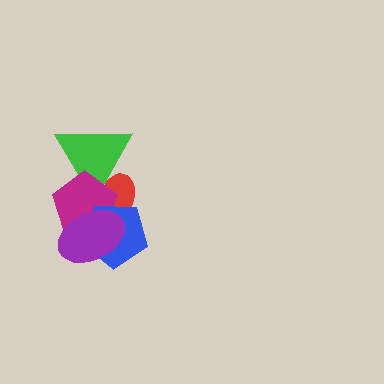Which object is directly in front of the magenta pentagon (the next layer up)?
The blue pentagon is directly in front of the magenta pentagon.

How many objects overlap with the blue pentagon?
3 objects overlap with the blue pentagon.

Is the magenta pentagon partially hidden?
Yes, it is partially covered by another shape.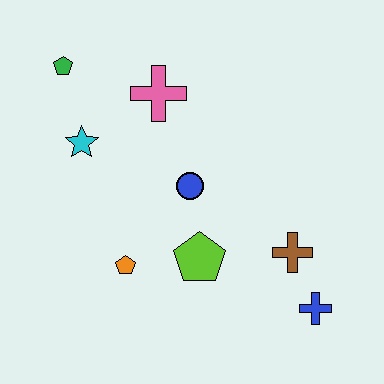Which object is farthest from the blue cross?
The green pentagon is farthest from the blue cross.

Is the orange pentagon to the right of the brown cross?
No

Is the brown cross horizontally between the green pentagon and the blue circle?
No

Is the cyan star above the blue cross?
Yes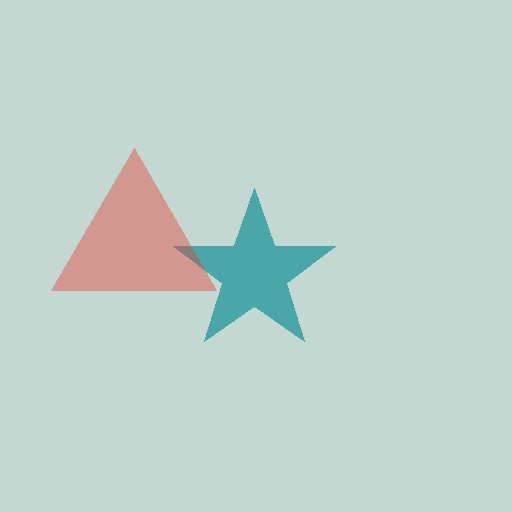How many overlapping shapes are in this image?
There are 2 overlapping shapes in the image.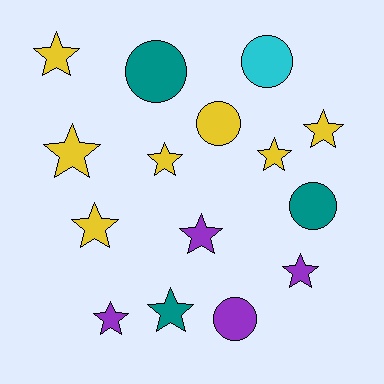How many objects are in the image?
There are 15 objects.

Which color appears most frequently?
Yellow, with 7 objects.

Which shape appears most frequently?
Star, with 10 objects.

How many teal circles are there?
There are 2 teal circles.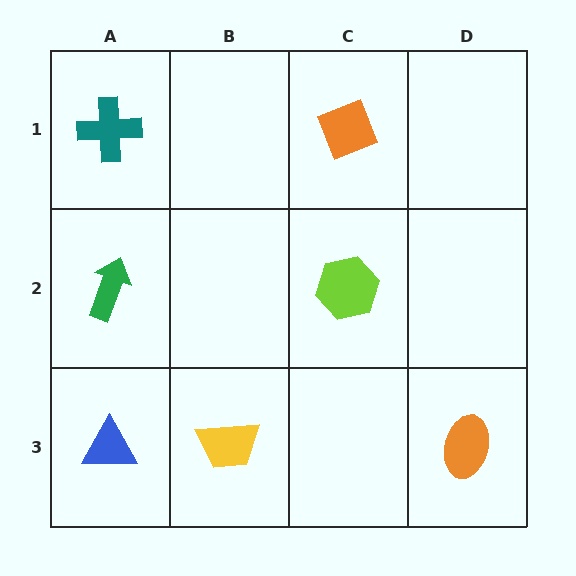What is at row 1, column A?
A teal cross.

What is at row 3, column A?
A blue triangle.